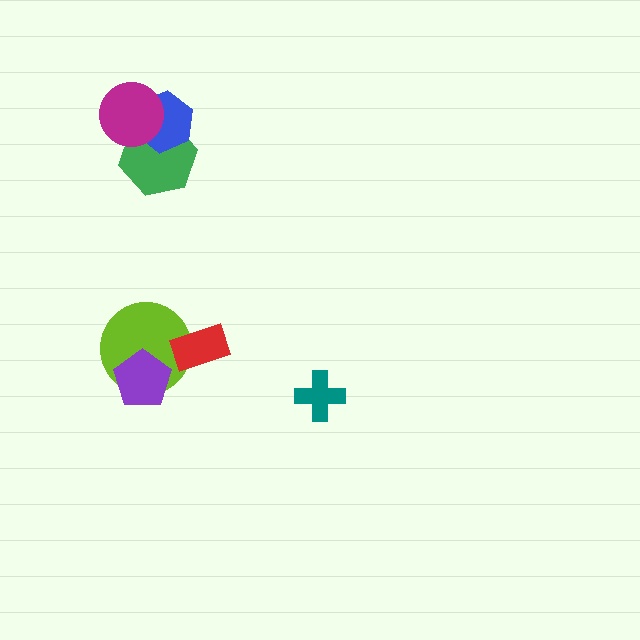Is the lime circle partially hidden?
Yes, it is partially covered by another shape.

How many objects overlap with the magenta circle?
2 objects overlap with the magenta circle.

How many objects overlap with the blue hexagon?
2 objects overlap with the blue hexagon.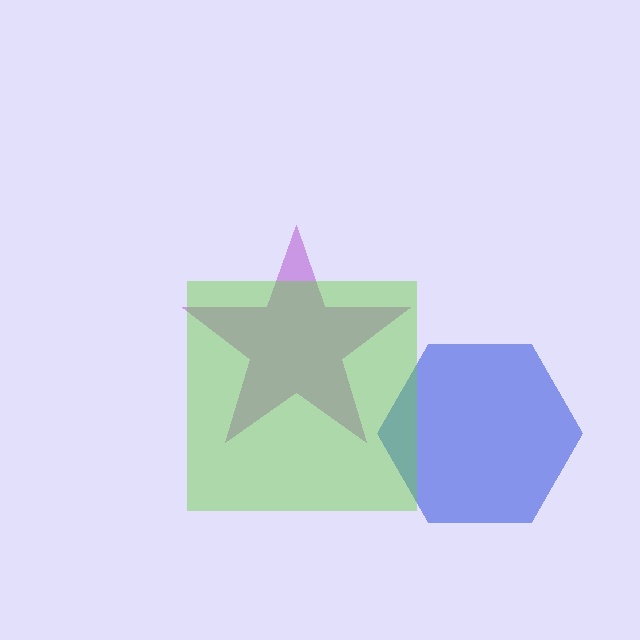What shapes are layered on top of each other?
The layered shapes are: a blue hexagon, a purple star, a lime square.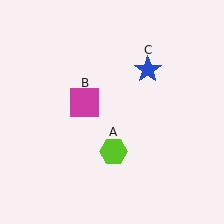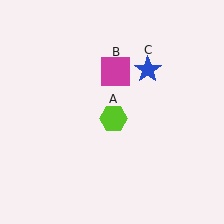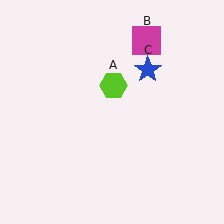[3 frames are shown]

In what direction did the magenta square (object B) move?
The magenta square (object B) moved up and to the right.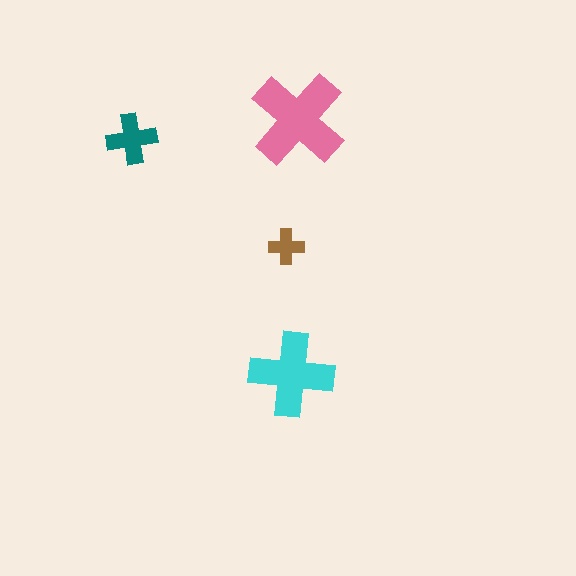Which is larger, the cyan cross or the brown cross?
The cyan one.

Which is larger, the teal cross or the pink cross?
The pink one.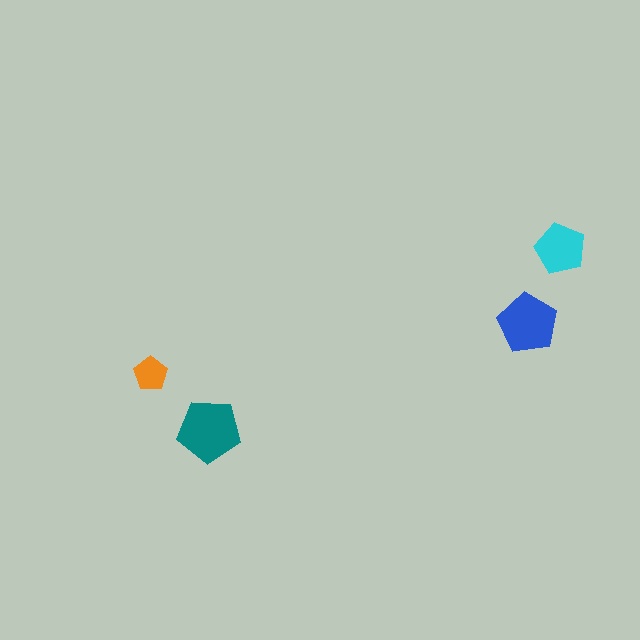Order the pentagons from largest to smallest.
the teal one, the blue one, the cyan one, the orange one.